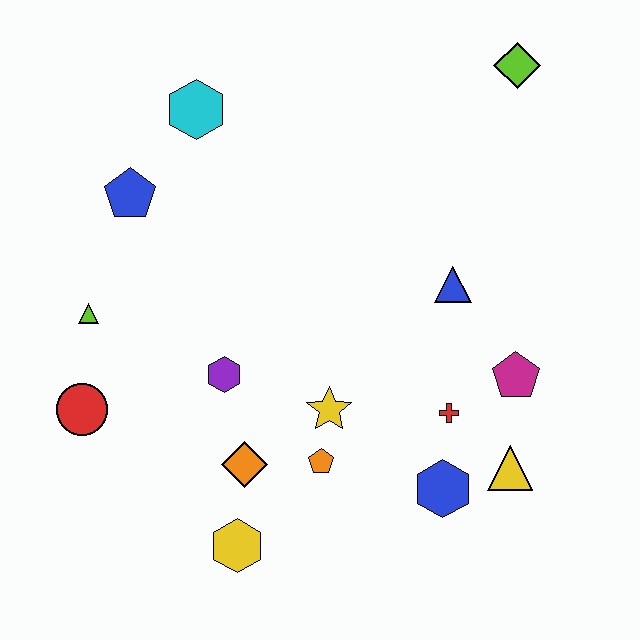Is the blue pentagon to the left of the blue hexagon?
Yes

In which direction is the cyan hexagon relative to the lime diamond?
The cyan hexagon is to the left of the lime diamond.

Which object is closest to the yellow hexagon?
The orange diamond is closest to the yellow hexagon.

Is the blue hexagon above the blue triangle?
No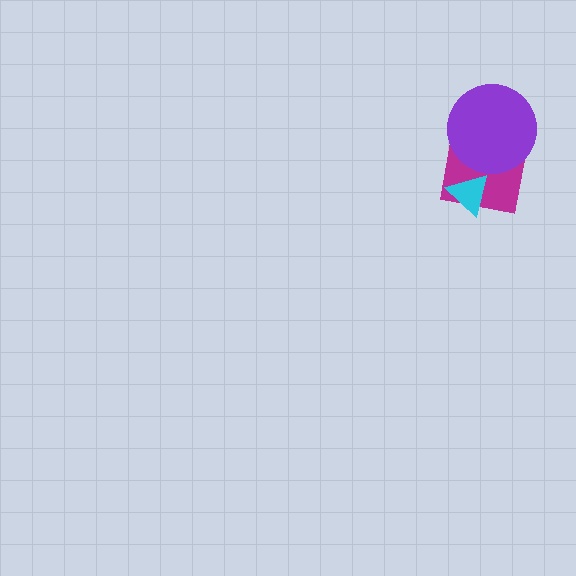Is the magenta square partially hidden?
Yes, it is partially covered by another shape.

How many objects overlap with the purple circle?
1 object overlaps with the purple circle.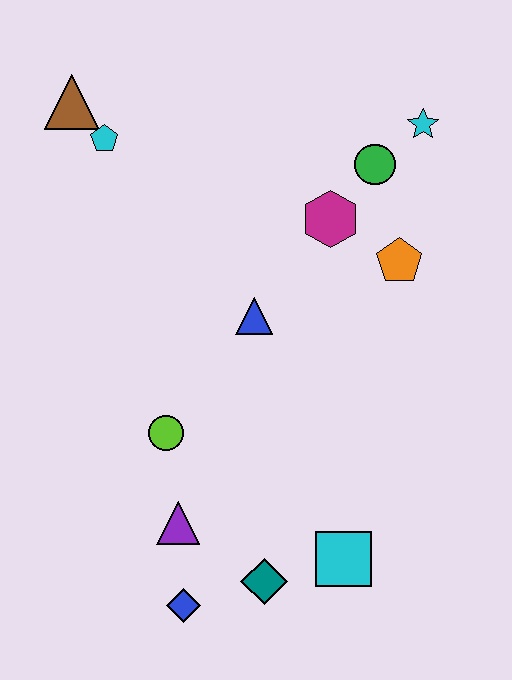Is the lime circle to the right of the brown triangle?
Yes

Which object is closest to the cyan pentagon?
The brown triangle is closest to the cyan pentagon.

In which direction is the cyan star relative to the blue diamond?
The cyan star is above the blue diamond.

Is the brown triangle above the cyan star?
Yes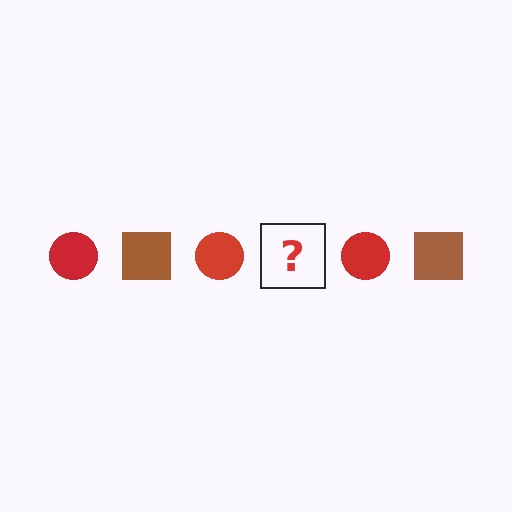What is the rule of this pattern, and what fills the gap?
The rule is that the pattern alternates between red circle and brown square. The gap should be filled with a brown square.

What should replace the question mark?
The question mark should be replaced with a brown square.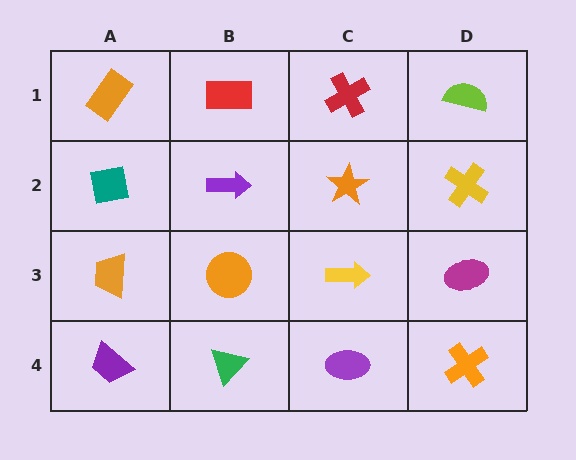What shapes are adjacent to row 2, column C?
A red cross (row 1, column C), a yellow arrow (row 3, column C), a purple arrow (row 2, column B), a yellow cross (row 2, column D).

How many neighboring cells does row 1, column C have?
3.